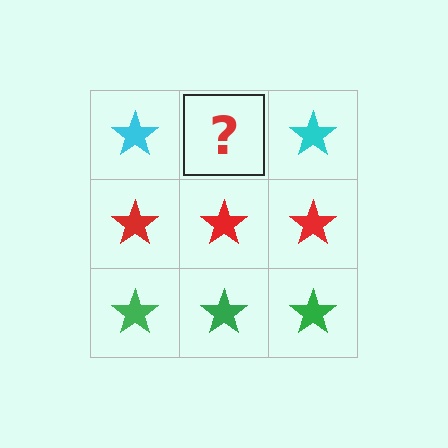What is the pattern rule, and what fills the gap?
The rule is that each row has a consistent color. The gap should be filled with a cyan star.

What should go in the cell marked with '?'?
The missing cell should contain a cyan star.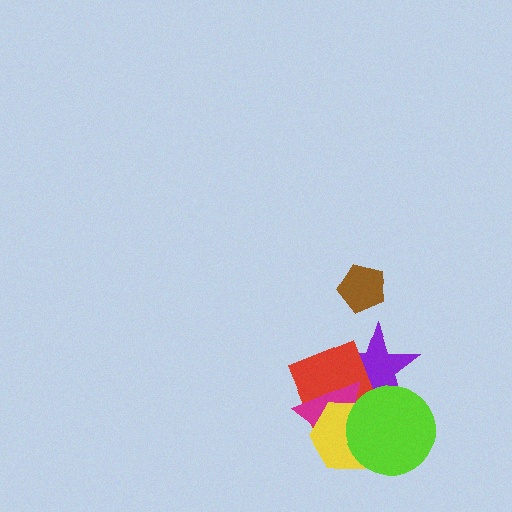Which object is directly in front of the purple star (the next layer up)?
The red diamond is directly in front of the purple star.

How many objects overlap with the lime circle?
4 objects overlap with the lime circle.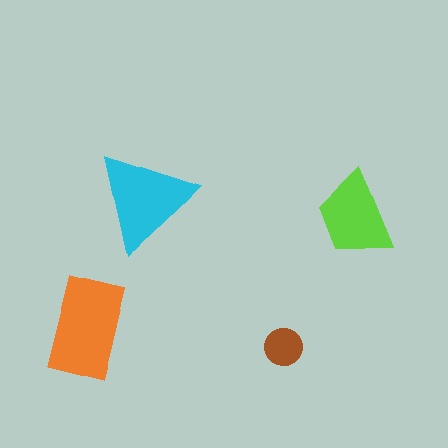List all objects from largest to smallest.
The orange rectangle, the cyan triangle, the lime trapezoid, the brown circle.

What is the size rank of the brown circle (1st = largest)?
4th.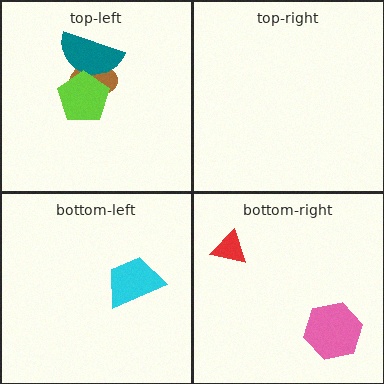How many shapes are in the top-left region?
3.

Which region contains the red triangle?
The bottom-right region.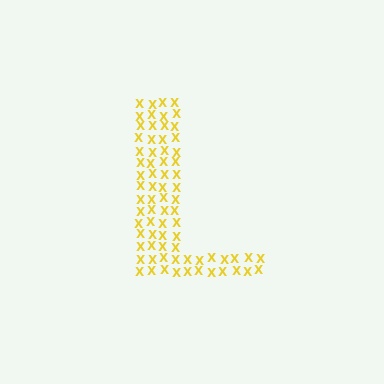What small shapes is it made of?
It is made of small letter X's.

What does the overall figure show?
The overall figure shows the letter L.